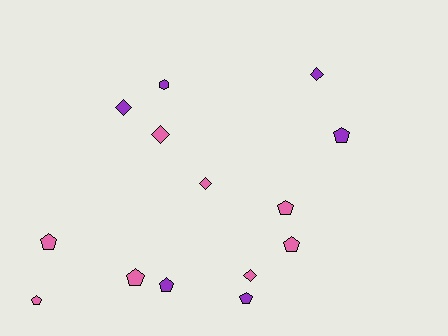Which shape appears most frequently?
Pentagon, with 8 objects.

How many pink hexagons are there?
There are no pink hexagons.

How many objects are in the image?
There are 14 objects.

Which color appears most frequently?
Pink, with 8 objects.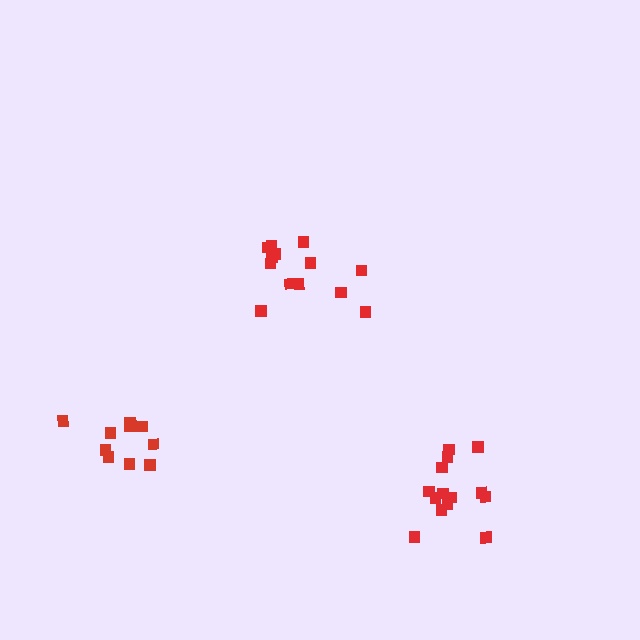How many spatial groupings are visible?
There are 3 spatial groupings.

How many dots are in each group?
Group 1: 10 dots, Group 2: 13 dots, Group 3: 14 dots (37 total).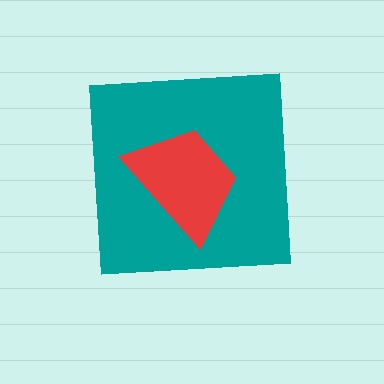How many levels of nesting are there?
2.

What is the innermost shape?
The red trapezoid.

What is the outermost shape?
The teal square.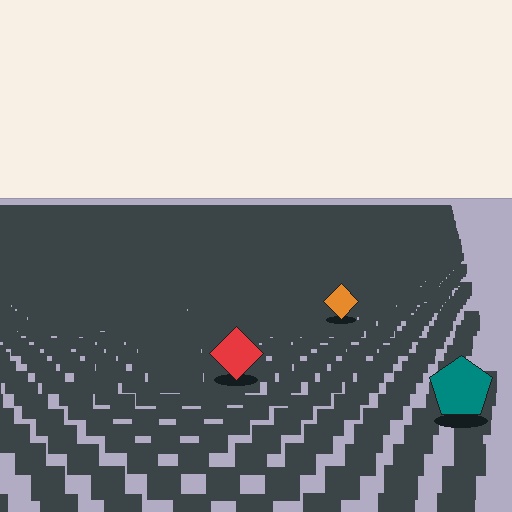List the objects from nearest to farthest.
From nearest to farthest: the teal pentagon, the red diamond, the orange diamond.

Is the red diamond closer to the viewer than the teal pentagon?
No. The teal pentagon is closer — you can tell from the texture gradient: the ground texture is coarser near it.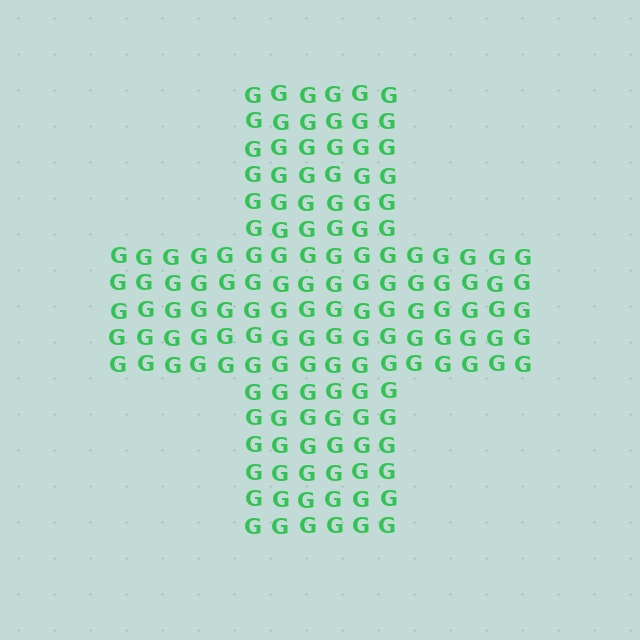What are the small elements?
The small elements are letter G's.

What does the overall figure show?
The overall figure shows a cross.